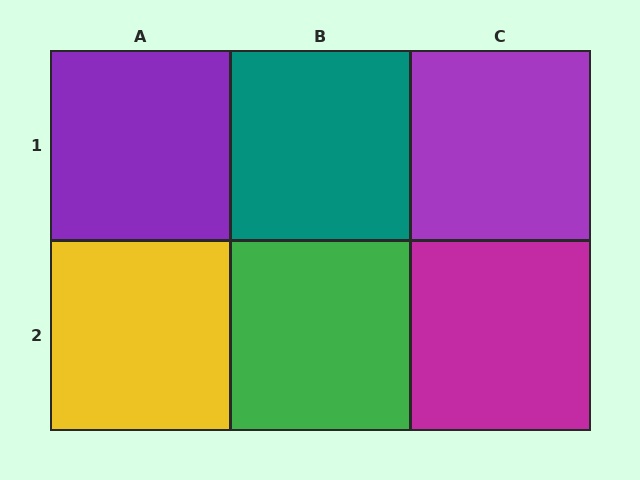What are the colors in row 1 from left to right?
Purple, teal, purple.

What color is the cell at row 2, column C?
Magenta.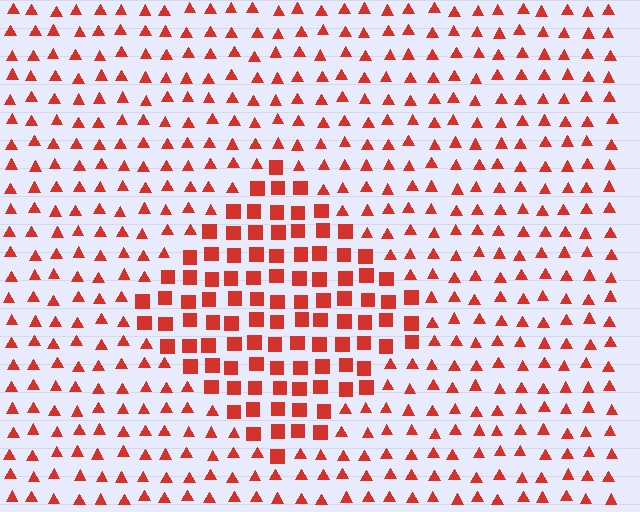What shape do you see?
I see a diamond.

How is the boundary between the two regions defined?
The boundary is defined by a change in element shape: squares inside vs. triangles outside. All elements share the same color and spacing.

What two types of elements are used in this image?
The image uses squares inside the diamond region and triangles outside it.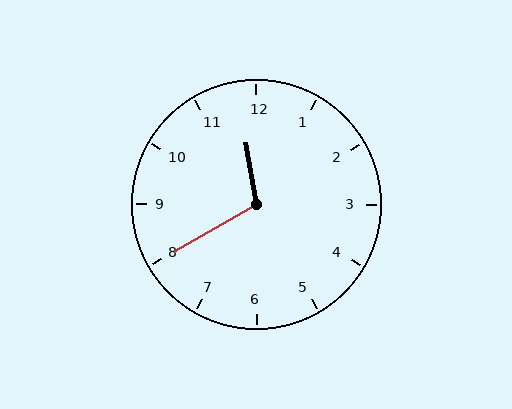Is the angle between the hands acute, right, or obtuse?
It is obtuse.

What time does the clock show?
11:40.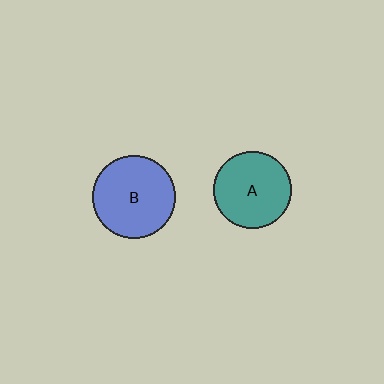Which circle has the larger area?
Circle B (blue).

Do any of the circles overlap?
No, none of the circles overlap.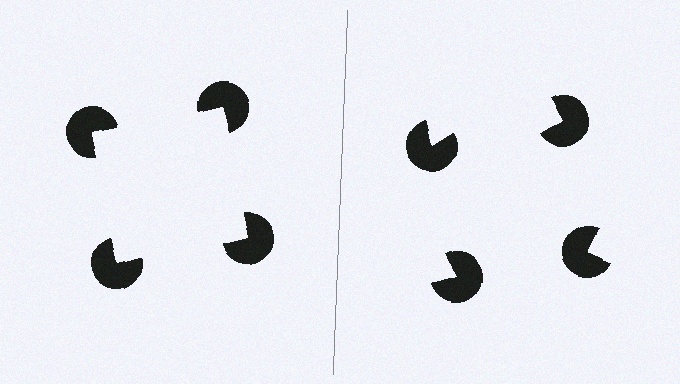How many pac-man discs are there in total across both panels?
8 — 4 on each side.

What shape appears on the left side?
An illusory square.